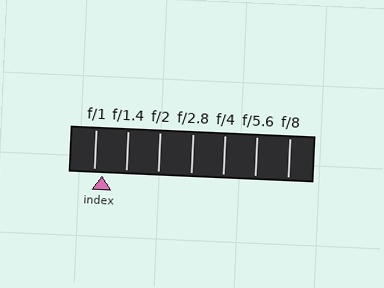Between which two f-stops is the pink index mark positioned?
The index mark is between f/1 and f/1.4.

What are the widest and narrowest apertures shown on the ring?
The widest aperture shown is f/1 and the narrowest is f/8.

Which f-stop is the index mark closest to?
The index mark is closest to f/1.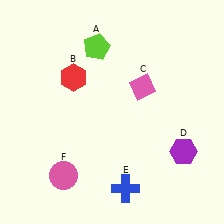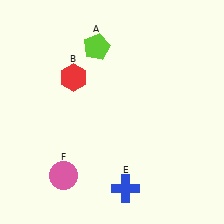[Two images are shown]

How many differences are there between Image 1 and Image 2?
There are 2 differences between the two images.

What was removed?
The pink diamond (C), the purple hexagon (D) were removed in Image 2.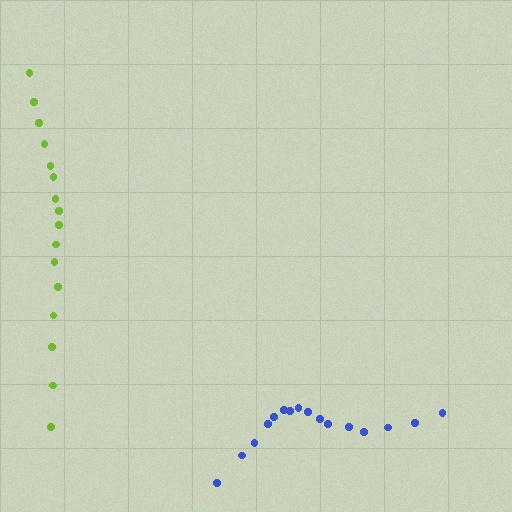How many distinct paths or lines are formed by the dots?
There are 2 distinct paths.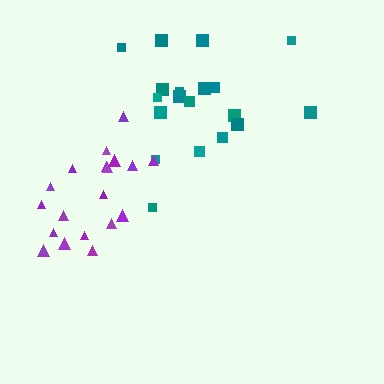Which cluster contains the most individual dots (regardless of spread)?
Teal (19).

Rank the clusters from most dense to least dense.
purple, teal.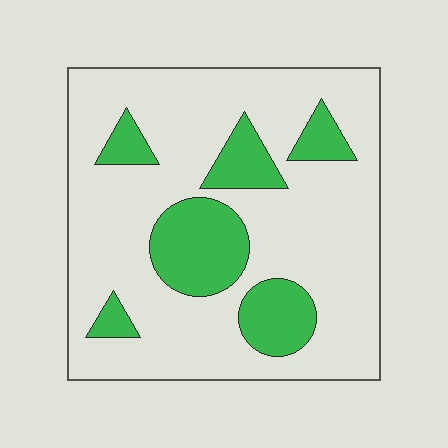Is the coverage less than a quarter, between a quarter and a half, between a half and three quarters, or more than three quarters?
Less than a quarter.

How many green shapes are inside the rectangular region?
6.